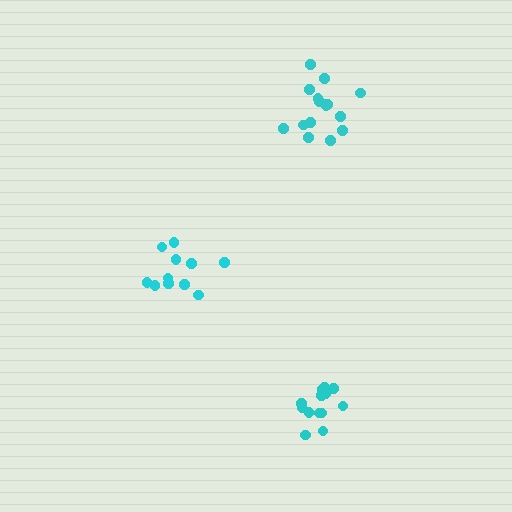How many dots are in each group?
Group 1: 11 dots, Group 2: 15 dots, Group 3: 13 dots (39 total).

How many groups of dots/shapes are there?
There are 3 groups.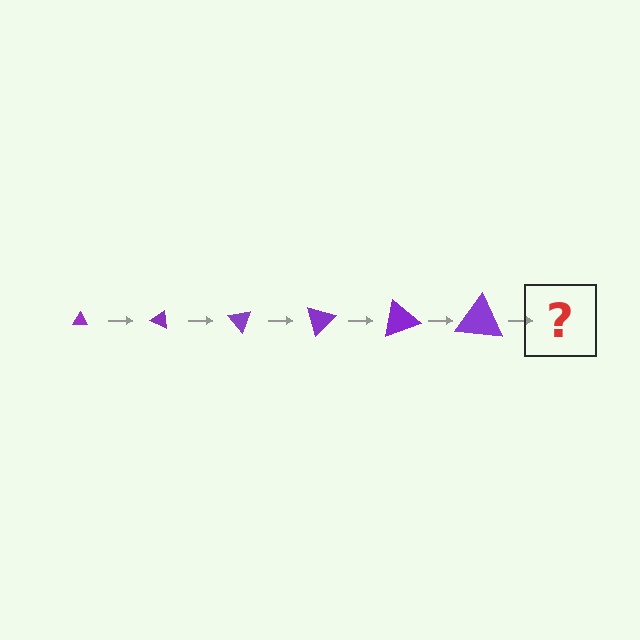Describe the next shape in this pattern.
It should be a triangle, larger than the previous one and rotated 150 degrees from the start.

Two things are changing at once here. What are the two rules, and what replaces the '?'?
The two rules are that the triangle grows larger each step and it rotates 25 degrees each step. The '?' should be a triangle, larger than the previous one and rotated 150 degrees from the start.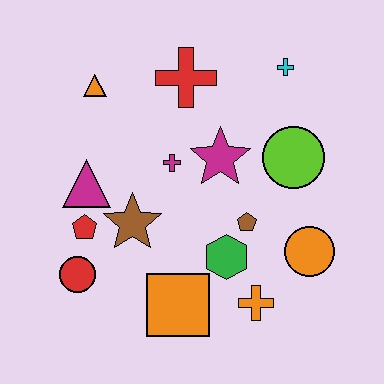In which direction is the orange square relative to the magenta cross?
The orange square is below the magenta cross.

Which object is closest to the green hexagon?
The brown pentagon is closest to the green hexagon.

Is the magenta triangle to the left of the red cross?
Yes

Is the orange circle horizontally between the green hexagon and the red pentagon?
No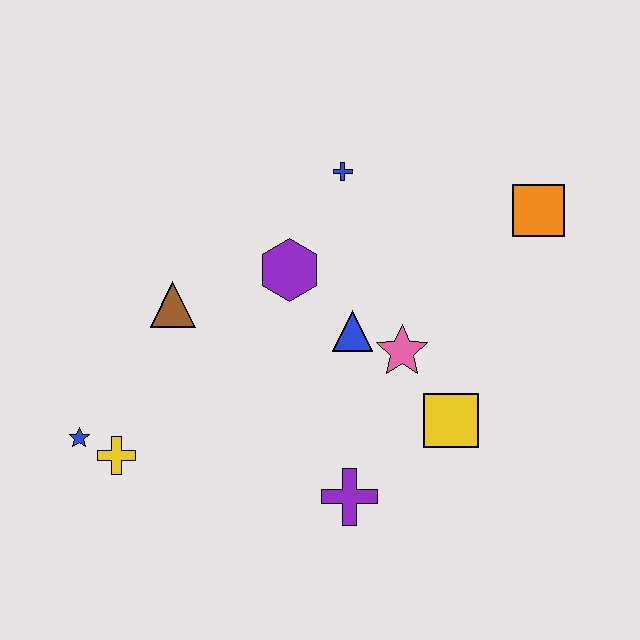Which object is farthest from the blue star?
The orange square is farthest from the blue star.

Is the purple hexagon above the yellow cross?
Yes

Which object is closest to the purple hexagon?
The blue triangle is closest to the purple hexagon.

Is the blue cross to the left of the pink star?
Yes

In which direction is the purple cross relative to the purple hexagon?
The purple cross is below the purple hexagon.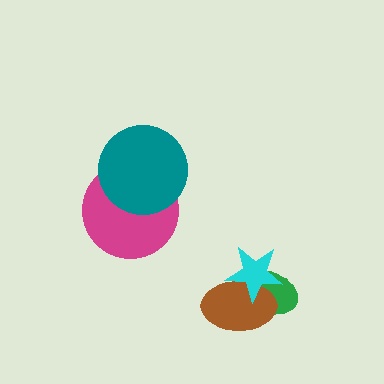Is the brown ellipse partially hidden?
Yes, it is partially covered by another shape.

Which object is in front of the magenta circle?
The teal circle is in front of the magenta circle.